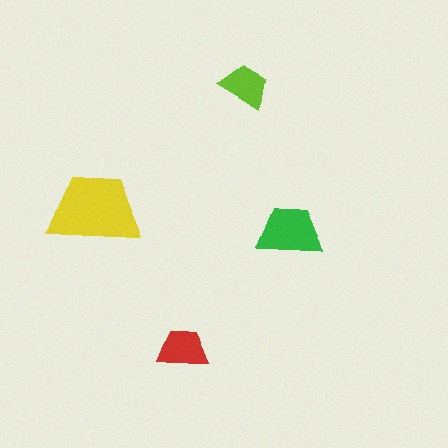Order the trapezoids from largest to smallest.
the yellow one, the green one, the red one, the lime one.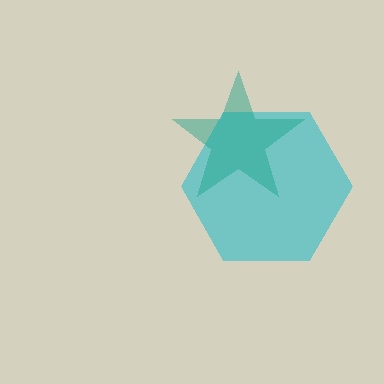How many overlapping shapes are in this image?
There are 2 overlapping shapes in the image.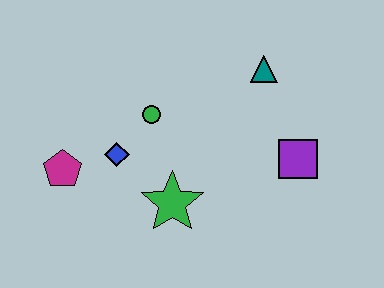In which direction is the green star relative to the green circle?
The green star is below the green circle.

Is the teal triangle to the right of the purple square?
No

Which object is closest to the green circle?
The blue diamond is closest to the green circle.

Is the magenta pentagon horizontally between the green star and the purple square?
No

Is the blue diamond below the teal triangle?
Yes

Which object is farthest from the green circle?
The purple square is farthest from the green circle.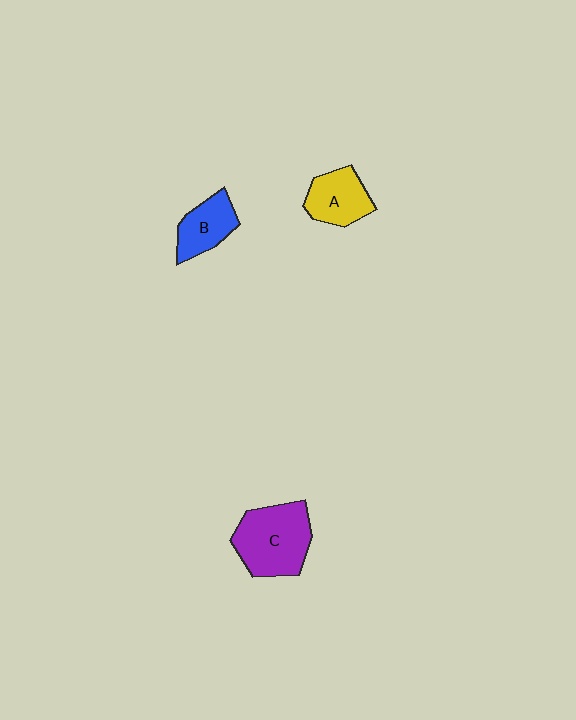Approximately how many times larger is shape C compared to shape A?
Approximately 1.6 times.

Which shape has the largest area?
Shape C (purple).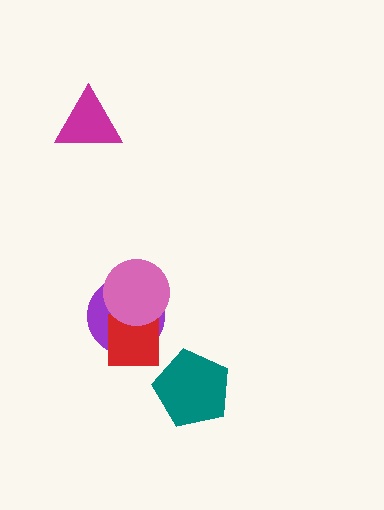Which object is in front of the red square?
The pink circle is in front of the red square.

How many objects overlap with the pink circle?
2 objects overlap with the pink circle.